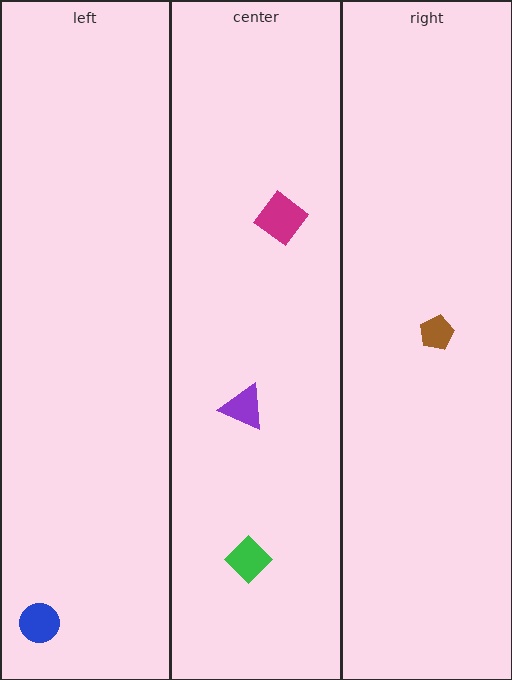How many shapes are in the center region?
3.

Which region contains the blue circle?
The left region.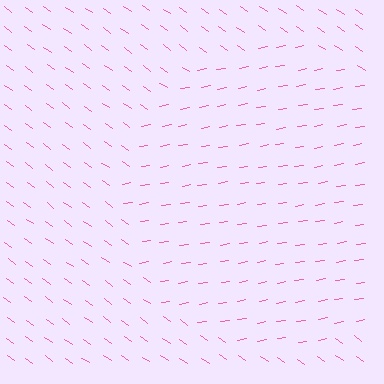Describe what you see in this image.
The image is filled with small pink line segments. A circle region in the image has lines oriented differently from the surrounding lines, creating a visible texture boundary.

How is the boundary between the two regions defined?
The boundary is defined purely by a change in line orientation (approximately 45 degrees difference). All lines are the same color and thickness.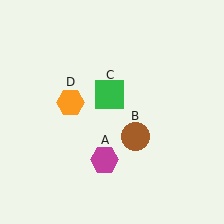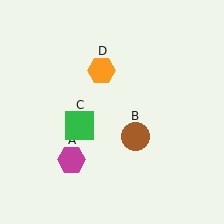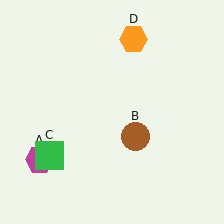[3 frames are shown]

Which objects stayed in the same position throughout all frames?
Brown circle (object B) remained stationary.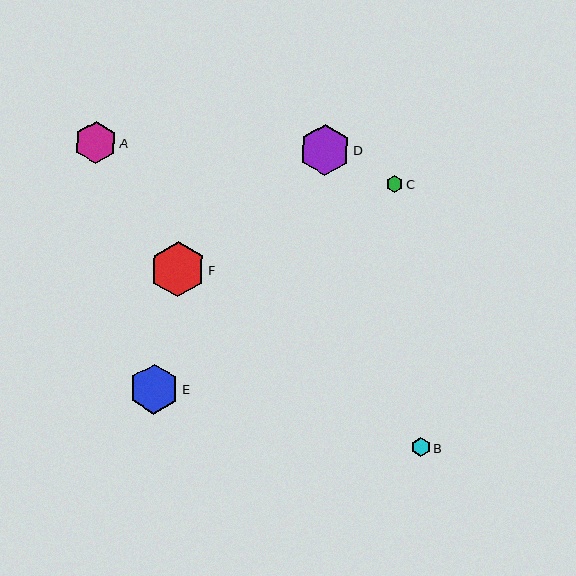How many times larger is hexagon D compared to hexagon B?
Hexagon D is approximately 2.8 times the size of hexagon B.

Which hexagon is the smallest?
Hexagon C is the smallest with a size of approximately 17 pixels.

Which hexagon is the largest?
Hexagon F is the largest with a size of approximately 55 pixels.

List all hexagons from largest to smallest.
From largest to smallest: F, D, E, A, B, C.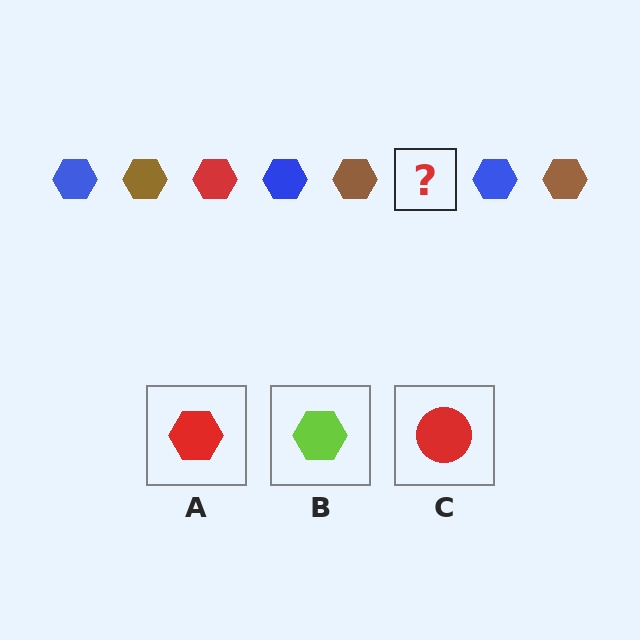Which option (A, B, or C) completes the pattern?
A.